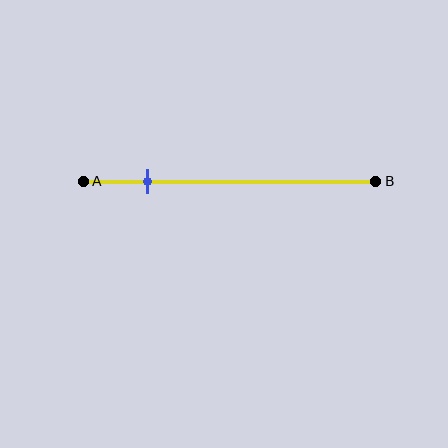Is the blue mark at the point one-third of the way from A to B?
No, the mark is at about 20% from A, not at the 33% one-third point.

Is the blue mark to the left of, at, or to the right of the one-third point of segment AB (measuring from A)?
The blue mark is to the left of the one-third point of segment AB.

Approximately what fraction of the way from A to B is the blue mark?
The blue mark is approximately 20% of the way from A to B.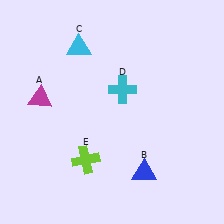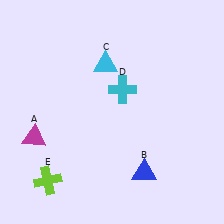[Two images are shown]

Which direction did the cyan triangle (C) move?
The cyan triangle (C) moved right.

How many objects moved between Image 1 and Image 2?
3 objects moved between the two images.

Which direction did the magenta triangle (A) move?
The magenta triangle (A) moved down.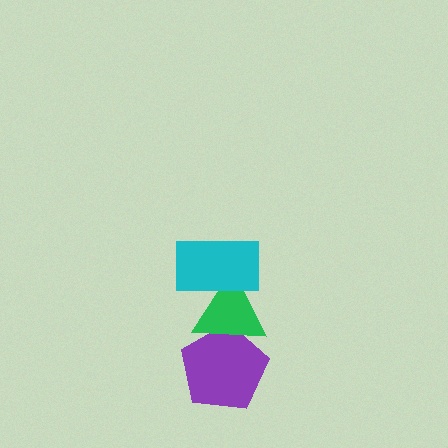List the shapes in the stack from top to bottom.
From top to bottom: the cyan rectangle, the green triangle, the purple pentagon.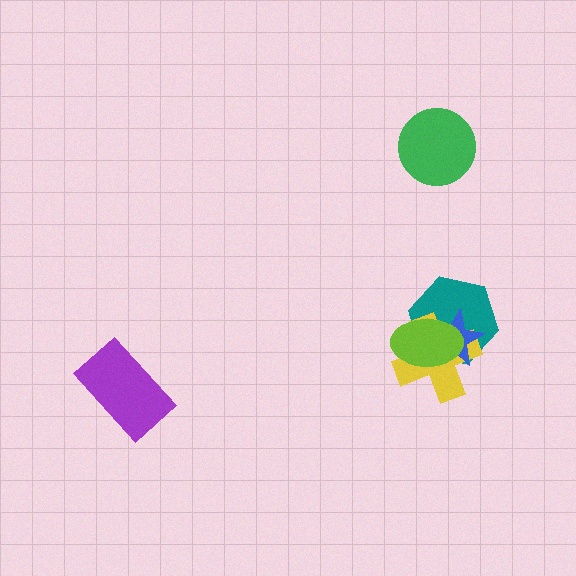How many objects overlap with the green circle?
0 objects overlap with the green circle.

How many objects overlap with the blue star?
3 objects overlap with the blue star.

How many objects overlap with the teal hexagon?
3 objects overlap with the teal hexagon.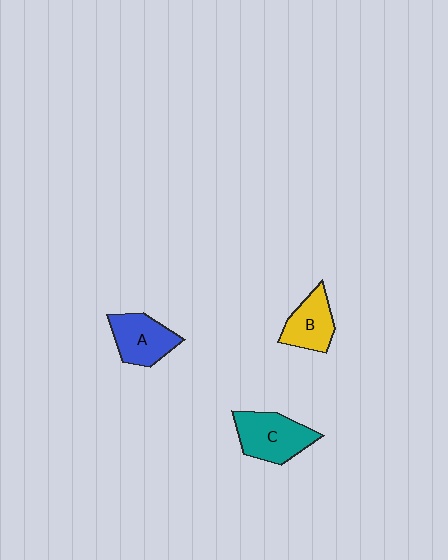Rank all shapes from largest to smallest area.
From largest to smallest: C (teal), A (blue), B (yellow).